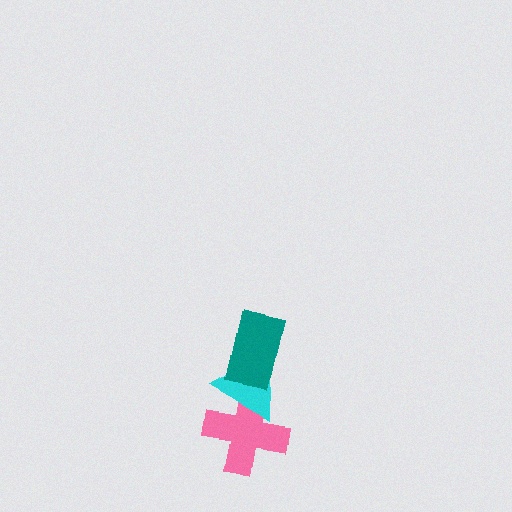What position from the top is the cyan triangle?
The cyan triangle is 2nd from the top.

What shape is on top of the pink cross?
The cyan triangle is on top of the pink cross.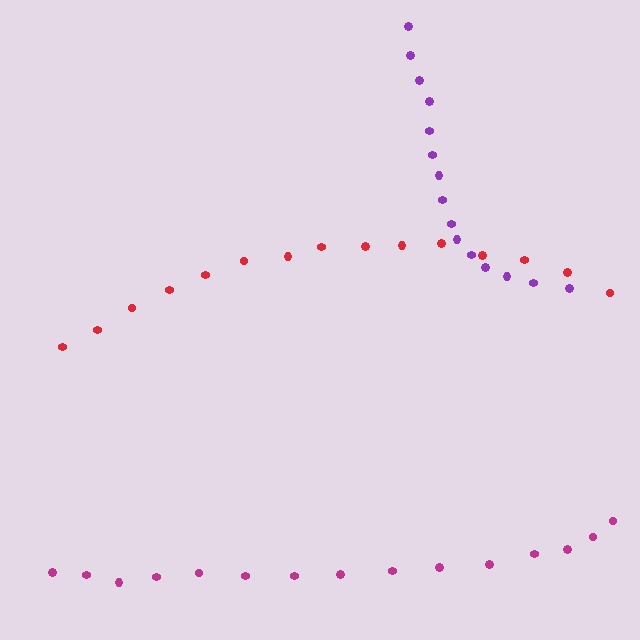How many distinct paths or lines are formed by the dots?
There are 3 distinct paths.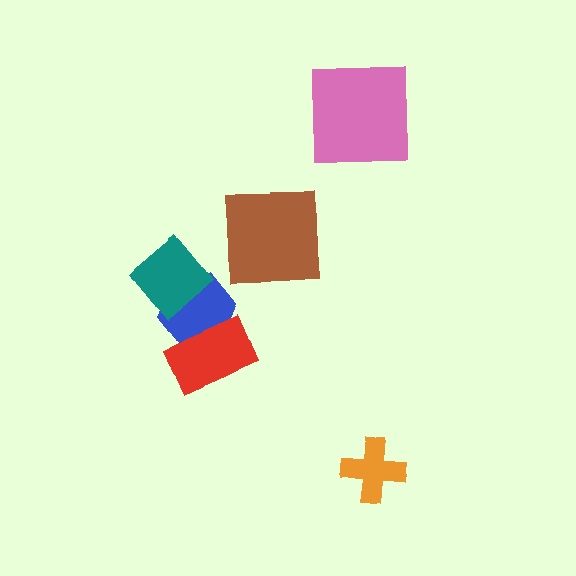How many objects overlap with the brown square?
0 objects overlap with the brown square.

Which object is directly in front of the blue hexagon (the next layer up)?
The teal diamond is directly in front of the blue hexagon.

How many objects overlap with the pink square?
0 objects overlap with the pink square.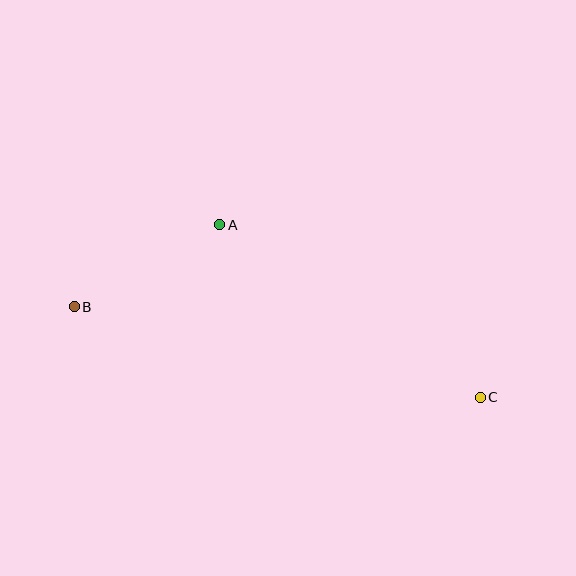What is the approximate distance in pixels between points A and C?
The distance between A and C is approximately 312 pixels.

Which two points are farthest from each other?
Points B and C are farthest from each other.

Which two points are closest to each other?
Points A and B are closest to each other.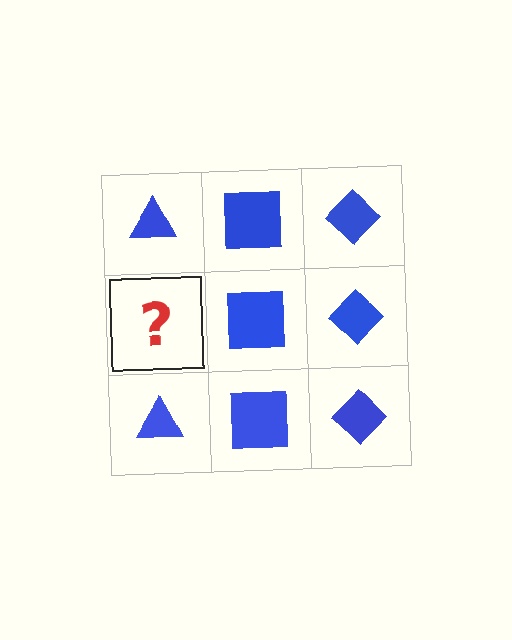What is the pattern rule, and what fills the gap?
The rule is that each column has a consistent shape. The gap should be filled with a blue triangle.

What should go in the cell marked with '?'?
The missing cell should contain a blue triangle.